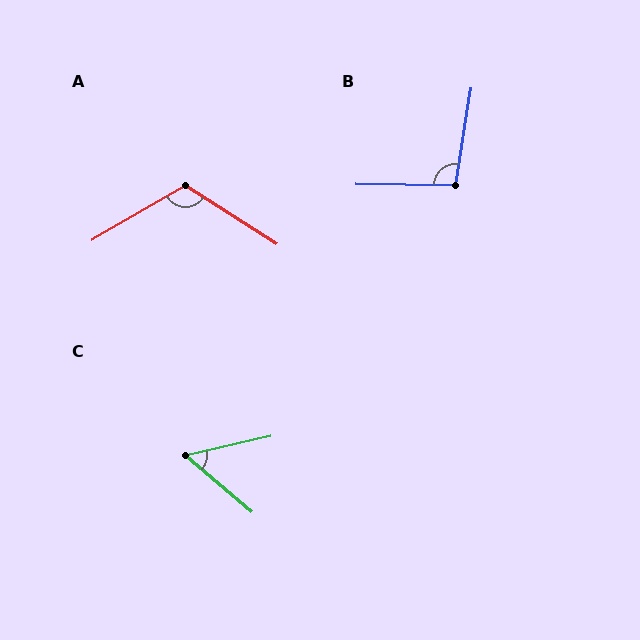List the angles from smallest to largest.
C (53°), B (98°), A (117°).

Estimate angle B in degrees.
Approximately 98 degrees.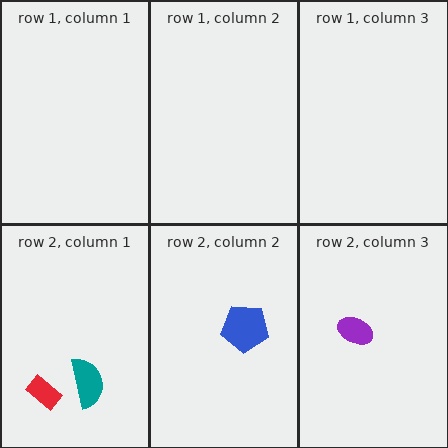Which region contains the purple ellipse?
The row 2, column 3 region.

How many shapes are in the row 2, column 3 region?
1.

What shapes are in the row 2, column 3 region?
The purple ellipse.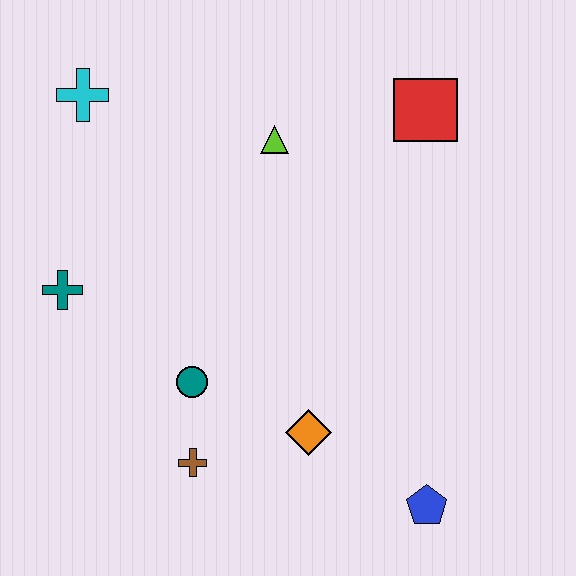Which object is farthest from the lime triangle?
The blue pentagon is farthest from the lime triangle.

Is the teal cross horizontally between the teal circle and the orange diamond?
No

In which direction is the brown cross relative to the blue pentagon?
The brown cross is to the left of the blue pentagon.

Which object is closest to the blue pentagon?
The orange diamond is closest to the blue pentagon.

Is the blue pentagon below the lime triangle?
Yes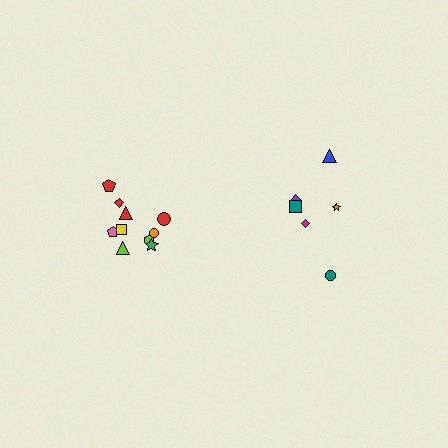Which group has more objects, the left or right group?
The left group.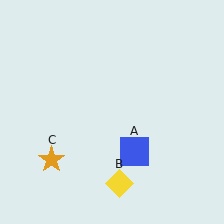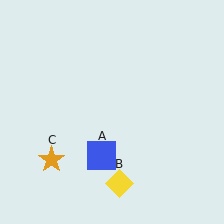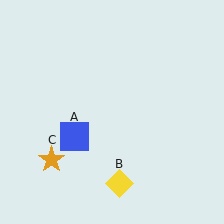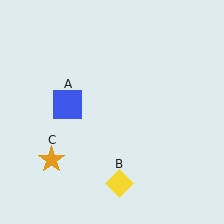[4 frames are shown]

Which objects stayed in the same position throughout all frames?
Yellow diamond (object B) and orange star (object C) remained stationary.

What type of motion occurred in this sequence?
The blue square (object A) rotated clockwise around the center of the scene.